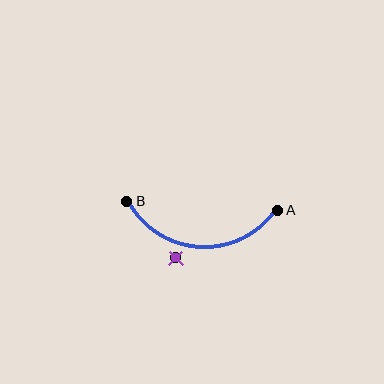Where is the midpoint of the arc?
The arc midpoint is the point on the curve farthest from the straight line joining A and B. It sits below that line.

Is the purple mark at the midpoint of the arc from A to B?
No — the purple mark does not lie on the arc at all. It sits slightly outside the curve.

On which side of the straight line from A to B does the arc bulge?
The arc bulges below the straight line connecting A and B.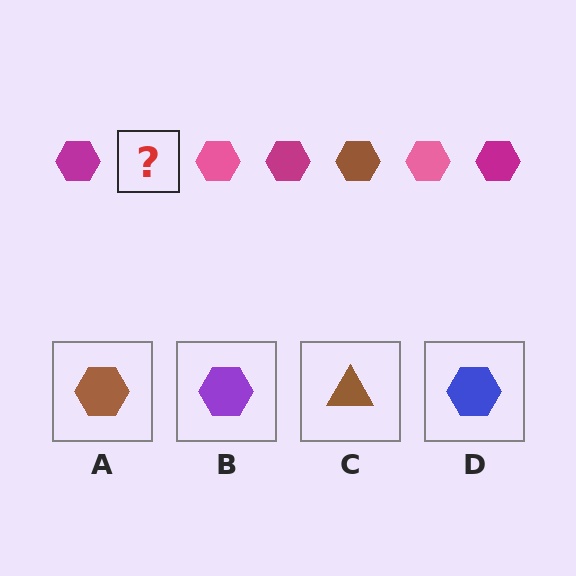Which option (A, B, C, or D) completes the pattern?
A.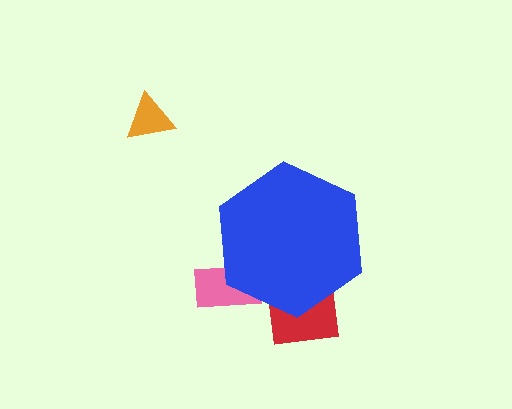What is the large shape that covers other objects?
A blue hexagon.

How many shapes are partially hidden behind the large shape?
2 shapes are partially hidden.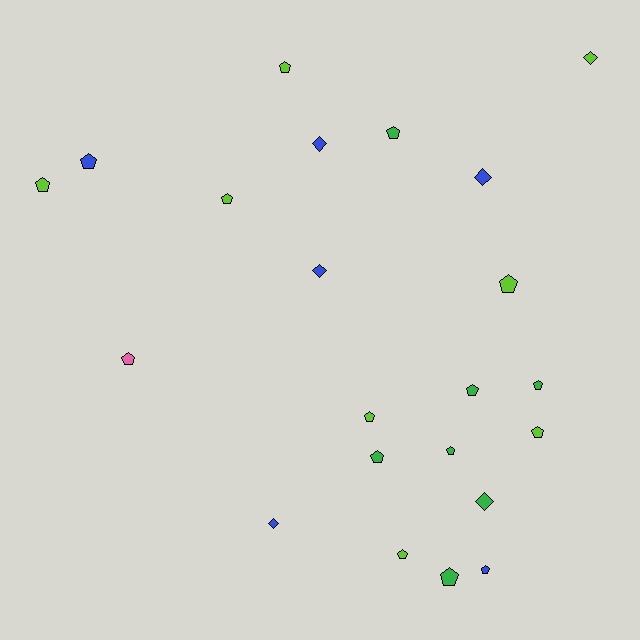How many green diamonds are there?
There is 1 green diamond.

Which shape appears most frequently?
Pentagon, with 16 objects.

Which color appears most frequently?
Lime, with 8 objects.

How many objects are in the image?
There are 22 objects.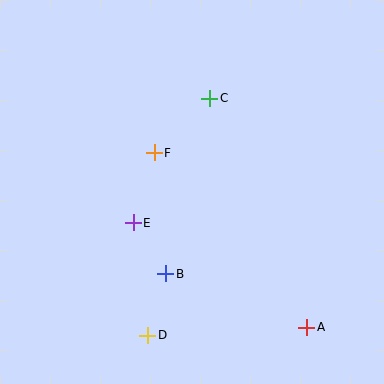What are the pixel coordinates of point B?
Point B is at (166, 274).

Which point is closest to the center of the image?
Point F at (154, 153) is closest to the center.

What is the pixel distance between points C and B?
The distance between C and B is 181 pixels.